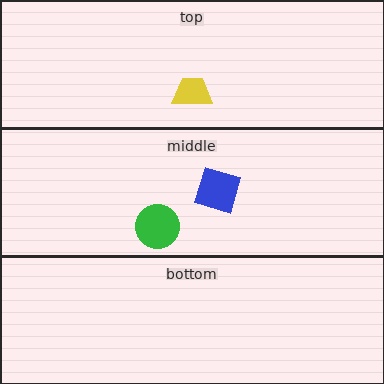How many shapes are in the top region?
1.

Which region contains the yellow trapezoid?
The top region.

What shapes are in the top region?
The yellow trapezoid.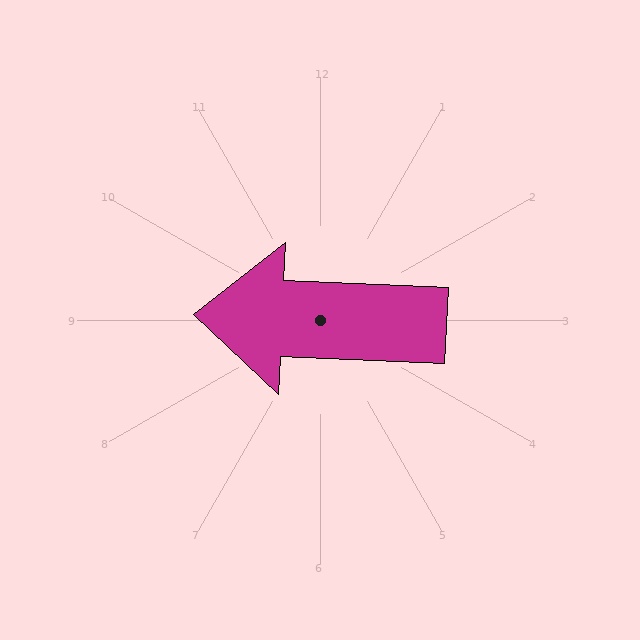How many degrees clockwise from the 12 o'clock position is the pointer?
Approximately 273 degrees.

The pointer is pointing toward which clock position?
Roughly 9 o'clock.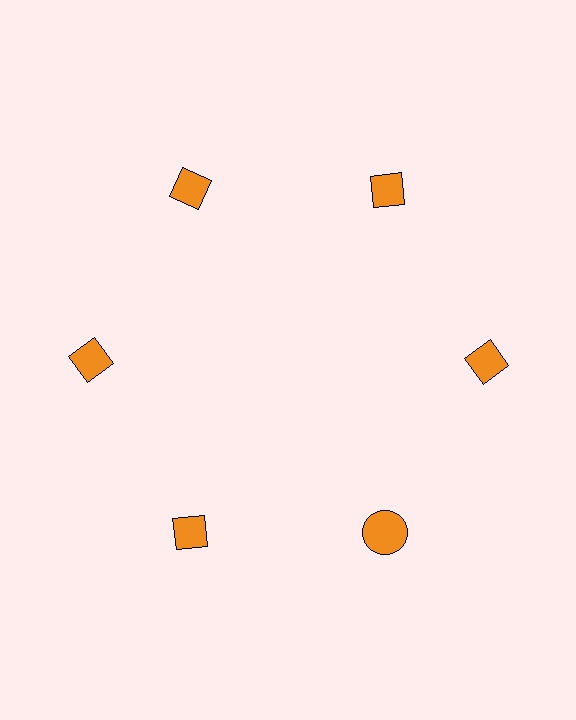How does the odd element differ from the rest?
It has a different shape: circle instead of diamond.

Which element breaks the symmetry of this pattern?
The orange circle at roughly the 5 o'clock position breaks the symmetry. All other shapes are orange diamonds.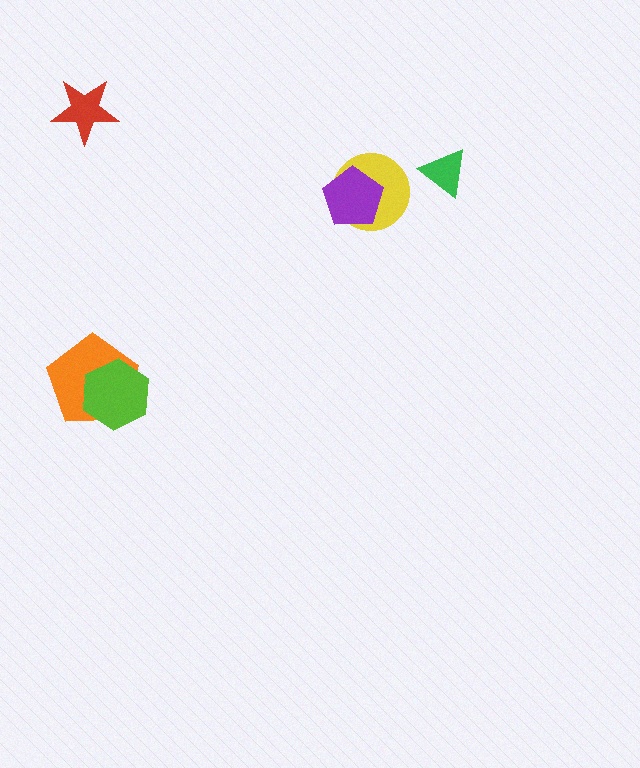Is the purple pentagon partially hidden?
No, no other shape covers it.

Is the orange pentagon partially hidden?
Yes, it is partially covered by another shape.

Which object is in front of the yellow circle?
The purple pentagon is in front of the yellow circle.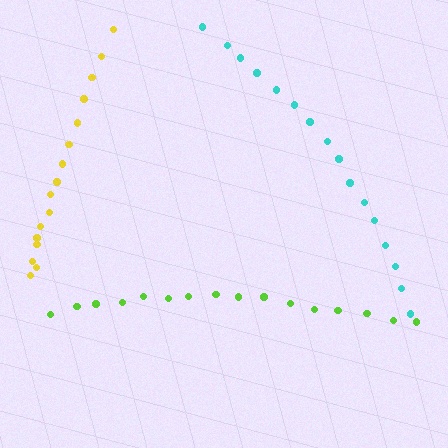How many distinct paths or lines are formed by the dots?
There are 3 distinct paths.